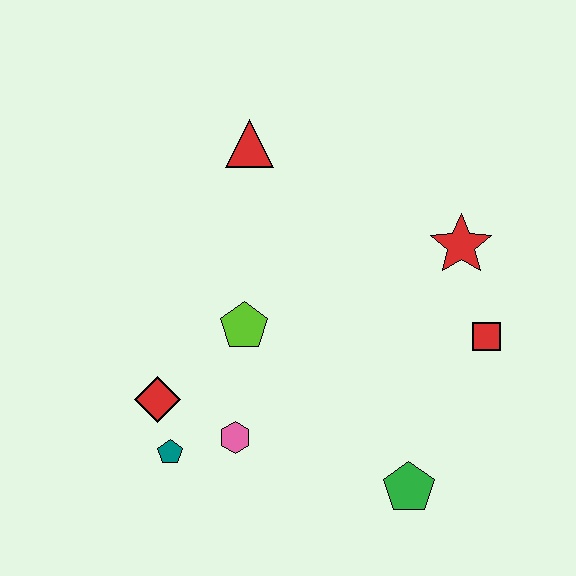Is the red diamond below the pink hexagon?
No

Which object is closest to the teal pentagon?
The red diamond is closest to the teal pentagon.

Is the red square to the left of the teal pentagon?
No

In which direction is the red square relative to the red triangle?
The red square is to the right of the red triangle.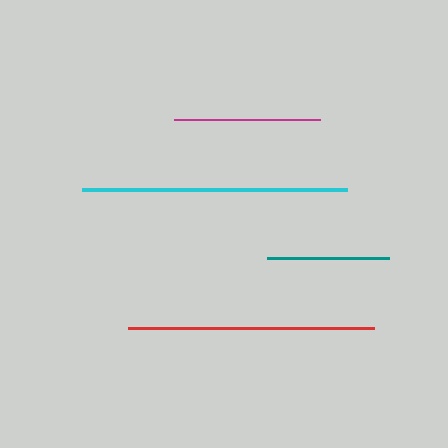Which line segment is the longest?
The cyan line is the longest at approximately 265 pixels.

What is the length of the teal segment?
The teal segment is approximately 122 pixels long.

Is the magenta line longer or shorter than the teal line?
The magenta line is longer than the teal line.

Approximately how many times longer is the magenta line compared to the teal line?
The magenta line is approximately 1.2 times the length of the teal line.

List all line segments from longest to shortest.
From longest to shortest: cyan, red, magenta, teal.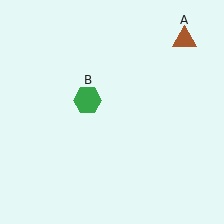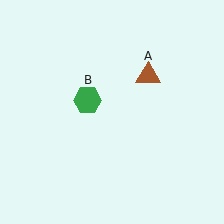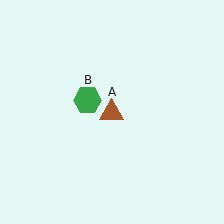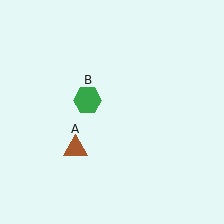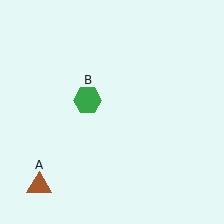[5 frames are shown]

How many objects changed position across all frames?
1 object changed position: brown triangle (object A).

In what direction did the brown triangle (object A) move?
The brown triangle (object A) moved down and to the left.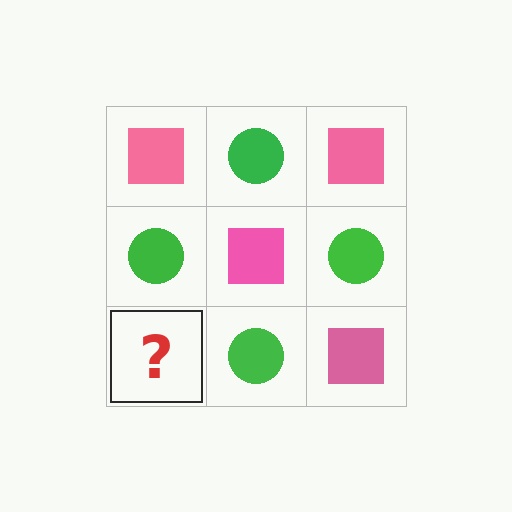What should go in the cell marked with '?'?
The missing cell should contain a pink square.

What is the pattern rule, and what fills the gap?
The rule is that it alternates pink square and green circle in a checkerboard pattern. The gap should be filled with a pink square.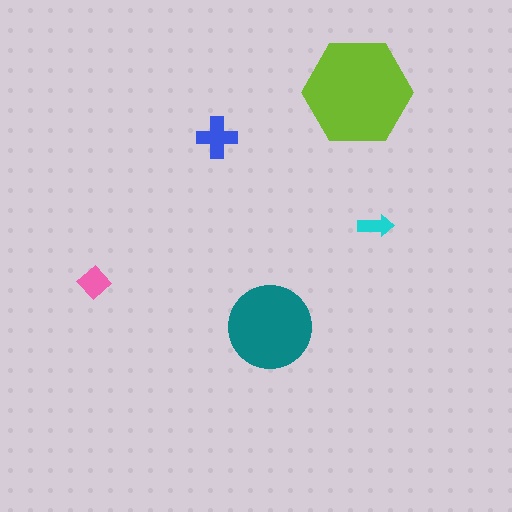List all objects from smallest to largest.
The cyan arrow, the pink diamond, the blue cross, the teal circle, the lime hexagon.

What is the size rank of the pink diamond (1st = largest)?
4th.